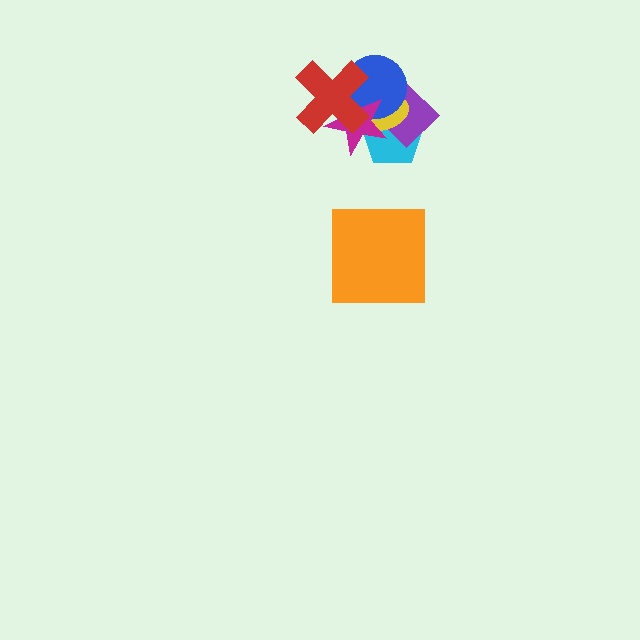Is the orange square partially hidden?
No, no other shape covers it.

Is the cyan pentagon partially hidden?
Yes, it is partially covered by another shape.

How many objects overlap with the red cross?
3 objects overlap with the red cross.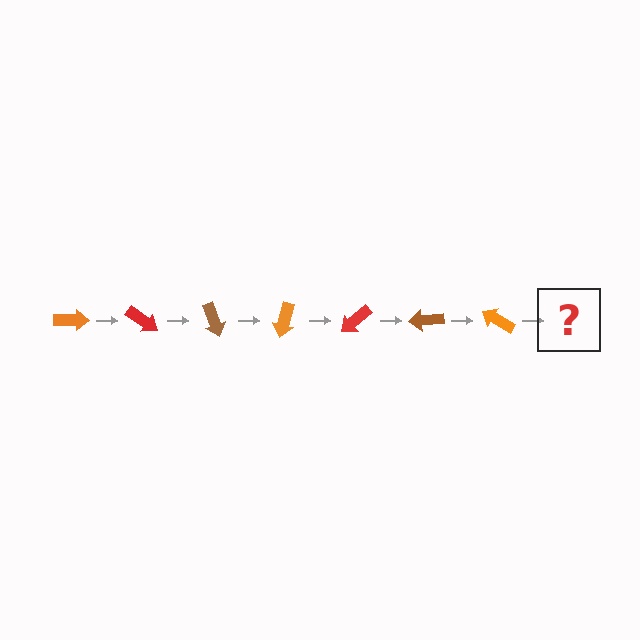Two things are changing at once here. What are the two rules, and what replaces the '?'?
The two rules are that it rotates 35 degrees each step and the color cycles through orange, red, and brown. The '?' should be a red arrow, rotated 245 degrees from the start.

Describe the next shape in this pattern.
It should be a red arrow, rotated 245 degrees from the start.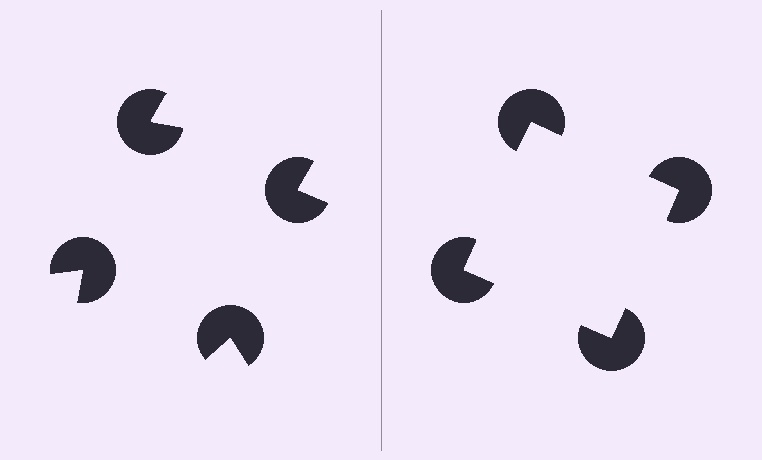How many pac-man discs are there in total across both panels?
8 — 4 on each side.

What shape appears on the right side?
An illusory square.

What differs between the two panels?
The pac-man discs are positioned identically on both sides; only the wedge orientations differ. On the right they align to a square; on the left they are misaligned.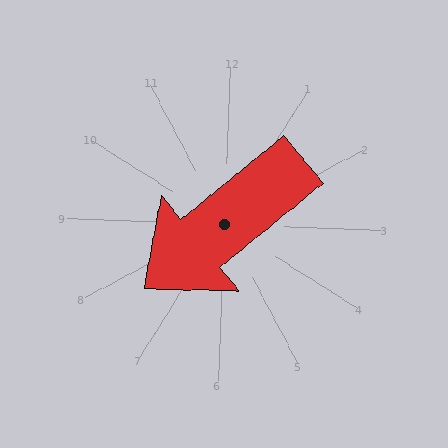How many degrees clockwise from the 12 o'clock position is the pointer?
Approximately 229 degrees.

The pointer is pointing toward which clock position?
Roughly 8 o'clock.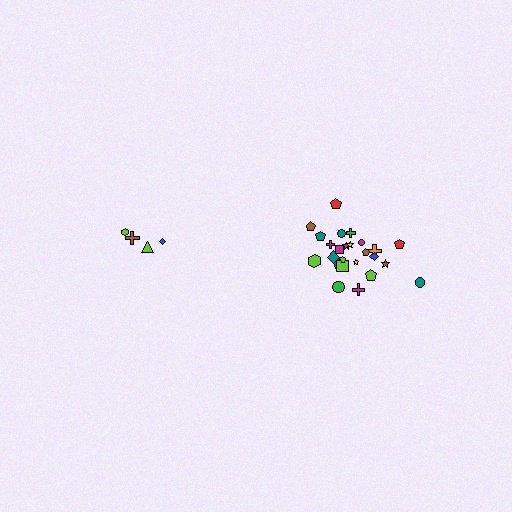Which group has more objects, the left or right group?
The right group.